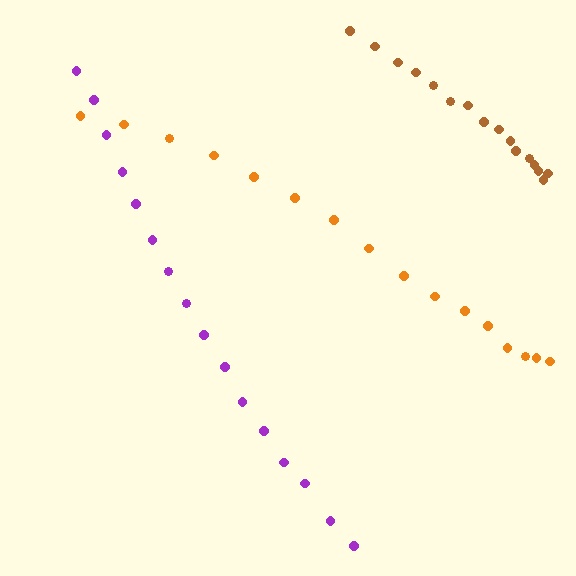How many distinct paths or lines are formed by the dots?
There are 3 distinct paths.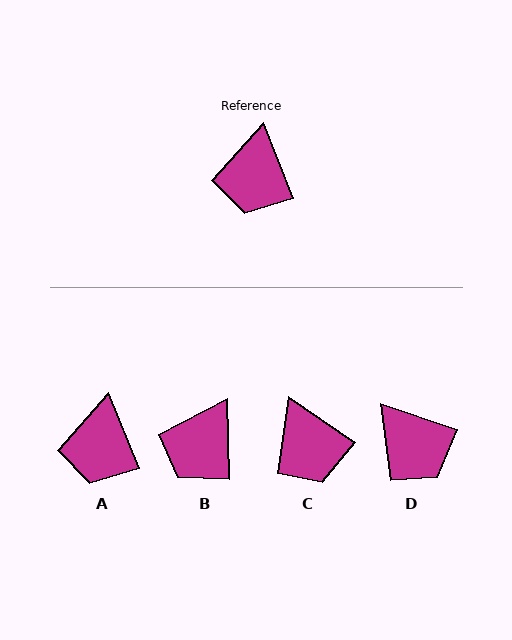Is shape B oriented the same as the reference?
No, it is off by about 20 degrees.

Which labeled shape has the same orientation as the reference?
A.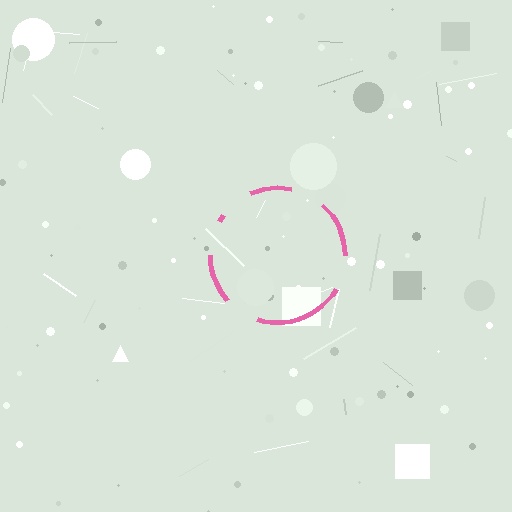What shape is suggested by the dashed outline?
The dashed outline suggests a circle.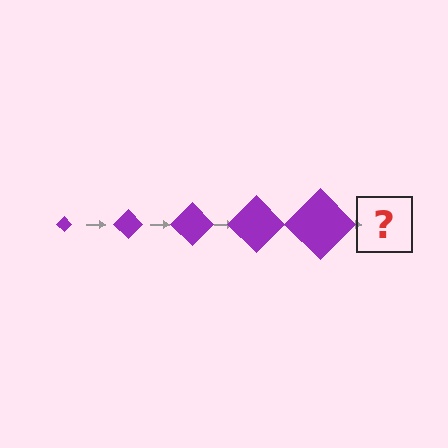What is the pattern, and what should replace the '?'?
The pattern is that the diamond gets progressively larger each step. The '?' should be a purple diamond, larger than the previous one.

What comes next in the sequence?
The next element should be a purple diamond, larger than the previous one.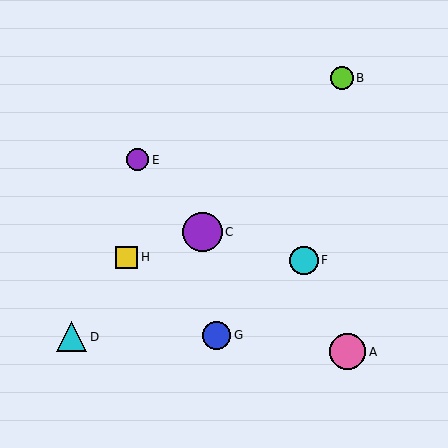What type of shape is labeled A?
Shape A is a pink circle.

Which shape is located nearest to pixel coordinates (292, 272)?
The cyan circle (labeled F) at (304, 260) is nearest to that location.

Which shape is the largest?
The purple circle (labeled C) is the largest.